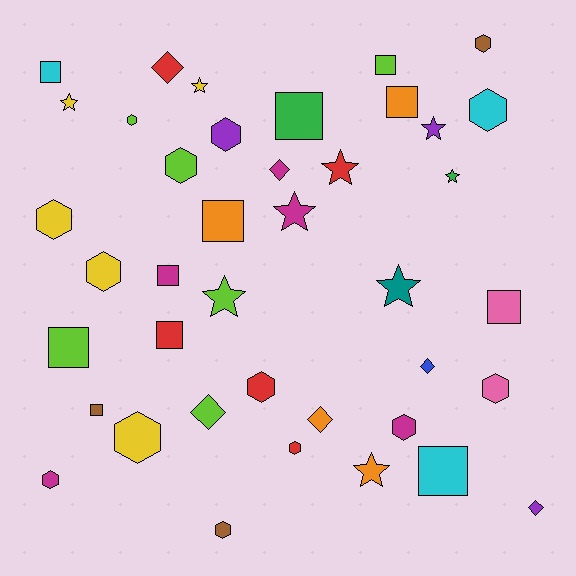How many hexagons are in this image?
There are 14 hexagons.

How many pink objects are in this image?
There are 2 pink objects.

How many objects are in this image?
There are 40 objects.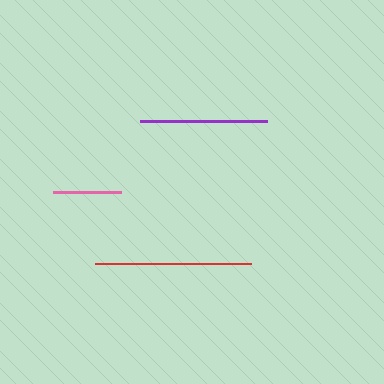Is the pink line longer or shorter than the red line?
The red line is longer than the pink line.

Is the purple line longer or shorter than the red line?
The red line is longer than the purple line.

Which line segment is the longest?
The red line is the longest at approximately 156 pixels.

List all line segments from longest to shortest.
From longest to shortest: red, purple, pink.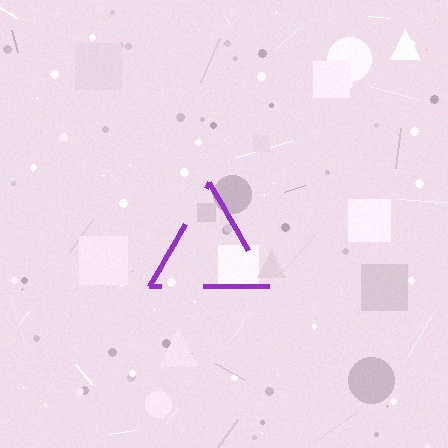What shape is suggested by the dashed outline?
The dashed outline suggests a triangle.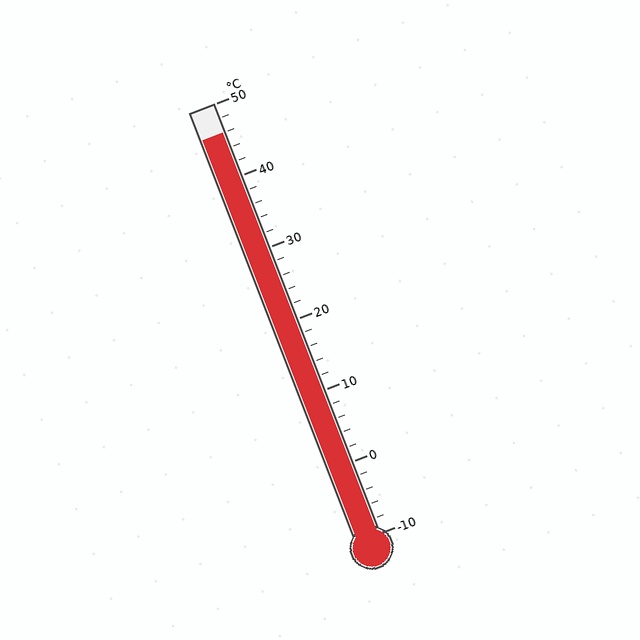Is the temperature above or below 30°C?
The temperature is above 30°C.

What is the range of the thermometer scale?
The thermometer scale ranges from -10°C to 50°C.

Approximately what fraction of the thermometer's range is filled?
The thermometer is filled to approximately 95% of its range.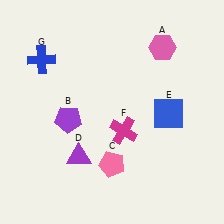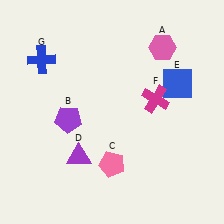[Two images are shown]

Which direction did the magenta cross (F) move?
The magenta cross (F) moved right.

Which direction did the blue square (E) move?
The blue square (E) moved up.